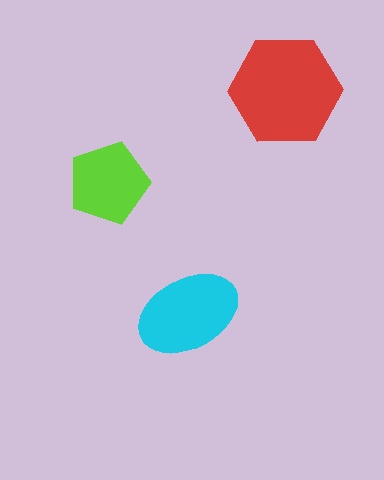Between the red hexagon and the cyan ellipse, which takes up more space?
The red hexagon.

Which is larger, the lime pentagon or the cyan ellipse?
The cyan ellipse.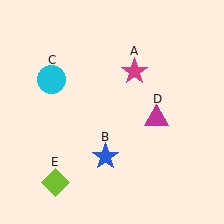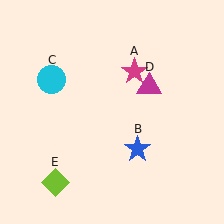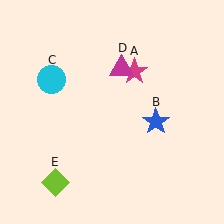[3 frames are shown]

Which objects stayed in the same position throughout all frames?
Magenta star (object A) and cyan circle (object C) and lime diamond (object E) remained stationary.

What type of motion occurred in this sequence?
The blue star (object B), magenta triangle (object D) rotated counterclockwise around the center of the scene.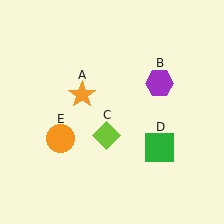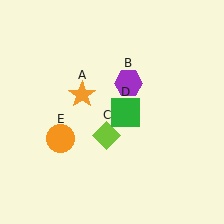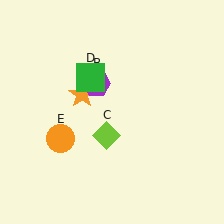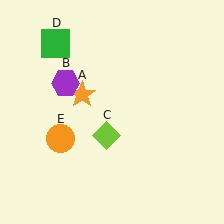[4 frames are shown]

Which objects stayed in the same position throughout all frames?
Orange star (object A) and lime diamond (object C) and orange circle (object E) remained stationary.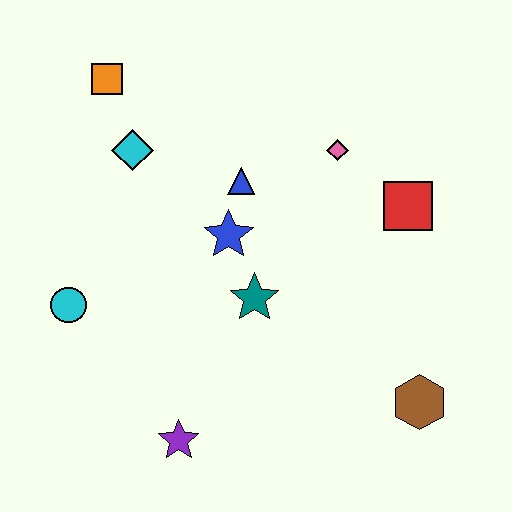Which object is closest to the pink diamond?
The red square is closest to the pink diamond.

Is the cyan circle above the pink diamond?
No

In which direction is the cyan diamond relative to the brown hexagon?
The cyan diamond is to the left of the brown hexagon.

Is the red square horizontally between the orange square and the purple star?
No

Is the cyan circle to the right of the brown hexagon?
No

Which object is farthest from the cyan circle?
The brown hexagon is farthest from the cyan circle.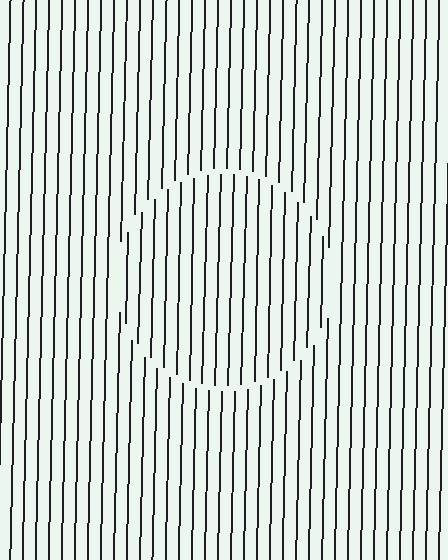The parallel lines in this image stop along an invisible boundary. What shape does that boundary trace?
An illusory circle. The interior of the shape contains the same grating, shifted by half a period — the contour is defined by the phase discontinuity where line-ends from the inner and outer gratings abut.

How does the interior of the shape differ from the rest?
The interior of the shape contains the same grating, shifted by half a period — the contour is defined by the phase discontinuity where line-ends from the inner and outer gratings abut.